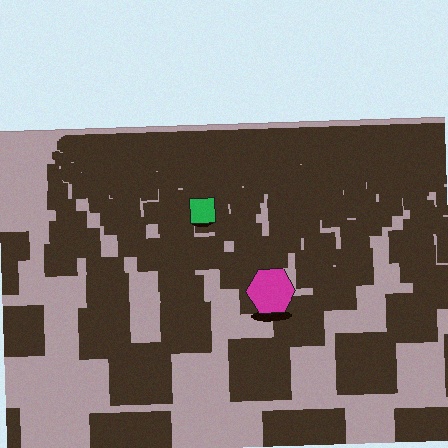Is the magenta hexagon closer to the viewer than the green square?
Yes. The magenta hexagon is closer — you can tell from the texture gradient: the ground texture is coarser near it.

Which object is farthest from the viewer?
The green square is farthest from the viewer. It appears smaller and the ground texture around it is denser.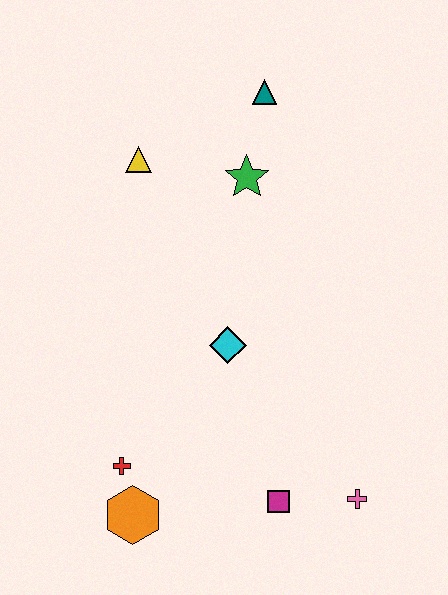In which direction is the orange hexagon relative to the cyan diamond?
The orange hexagon is below the cyan diamond.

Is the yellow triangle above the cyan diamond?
Yes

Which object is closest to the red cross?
The orange hexagon is closest to the red cross.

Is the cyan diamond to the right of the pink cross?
No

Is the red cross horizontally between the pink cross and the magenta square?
No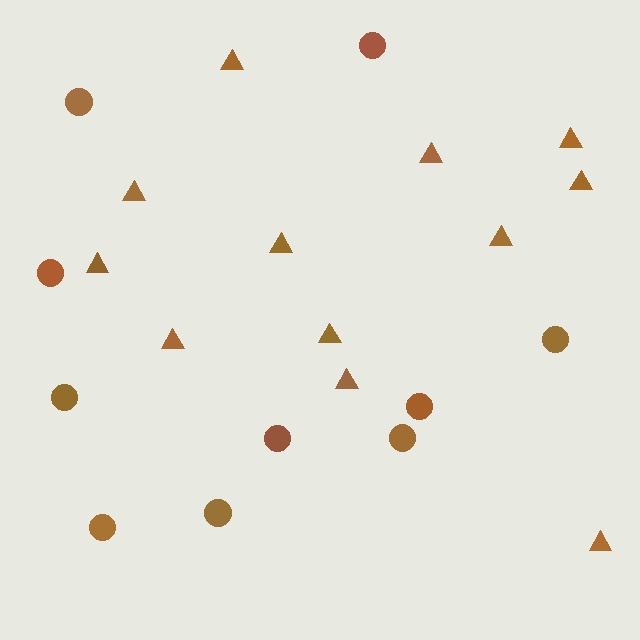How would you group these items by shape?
There are 2 groups: one group of triangles (12) and one group of circles (10).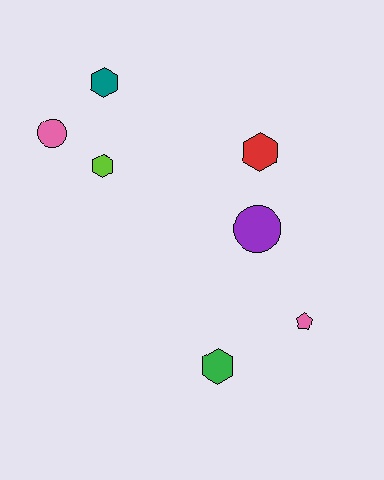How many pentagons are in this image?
There is 1 pentagon.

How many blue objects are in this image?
There are no blue objects.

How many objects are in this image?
There are 7 objects.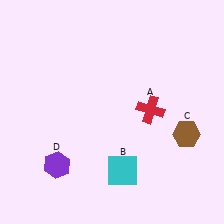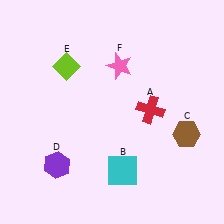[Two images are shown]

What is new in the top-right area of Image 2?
A pink star (F) was added in the top-right area of Image 2.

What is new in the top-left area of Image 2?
A lime diamond (E) was added in the top-left area of Image 2.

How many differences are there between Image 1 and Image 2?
There are 2 differences between the two images.